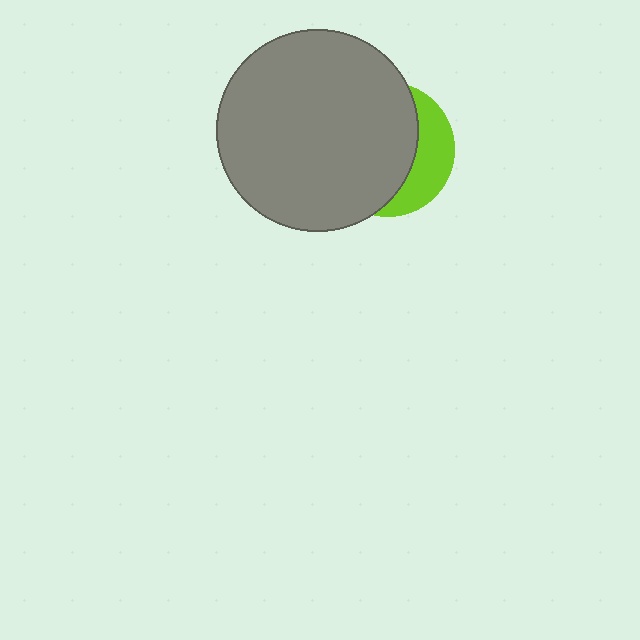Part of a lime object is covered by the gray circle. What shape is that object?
It is a circle.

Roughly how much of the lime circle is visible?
A small part of it is visible (roughly 31%).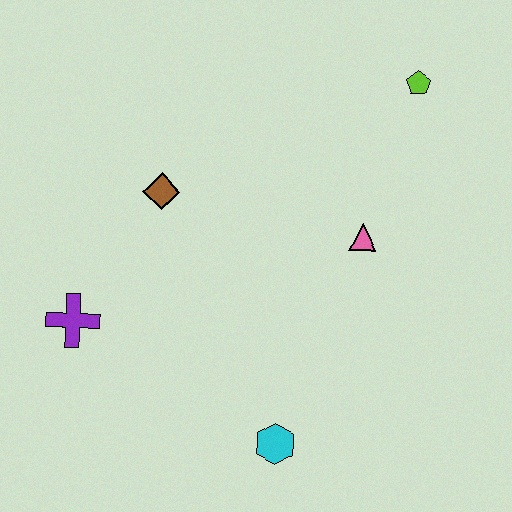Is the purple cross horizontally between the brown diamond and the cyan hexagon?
No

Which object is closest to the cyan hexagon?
The pink triangle is closest to the cyan hexagon.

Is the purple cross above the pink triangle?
No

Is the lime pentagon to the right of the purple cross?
Yes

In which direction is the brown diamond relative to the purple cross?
The brown diamond is above the purple cross.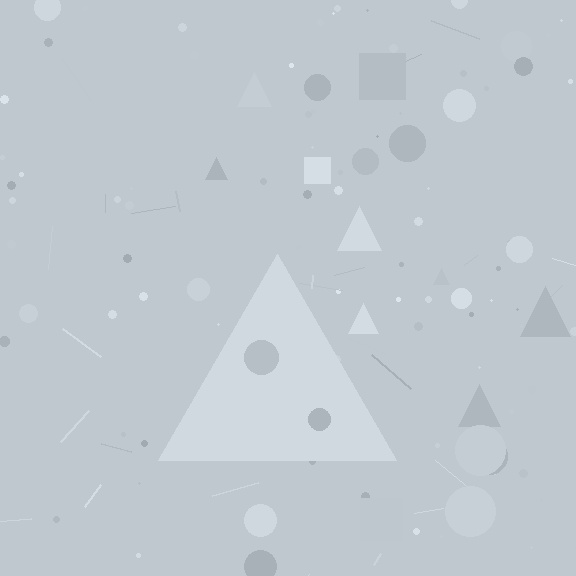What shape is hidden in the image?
A triangle is hidden in the image.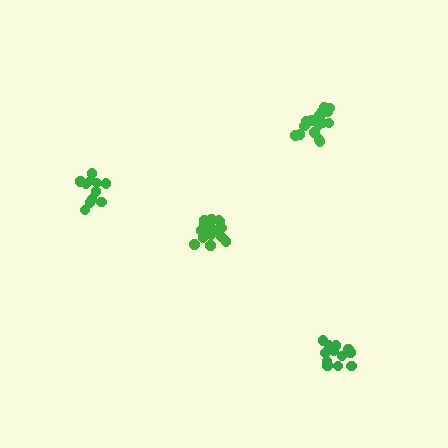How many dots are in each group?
Group 1: 17 dots, Group 2: 12 dots, Group 3: 12 dots, Group 4: 18 dots (59 total).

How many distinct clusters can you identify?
There are 4 distinct clusters.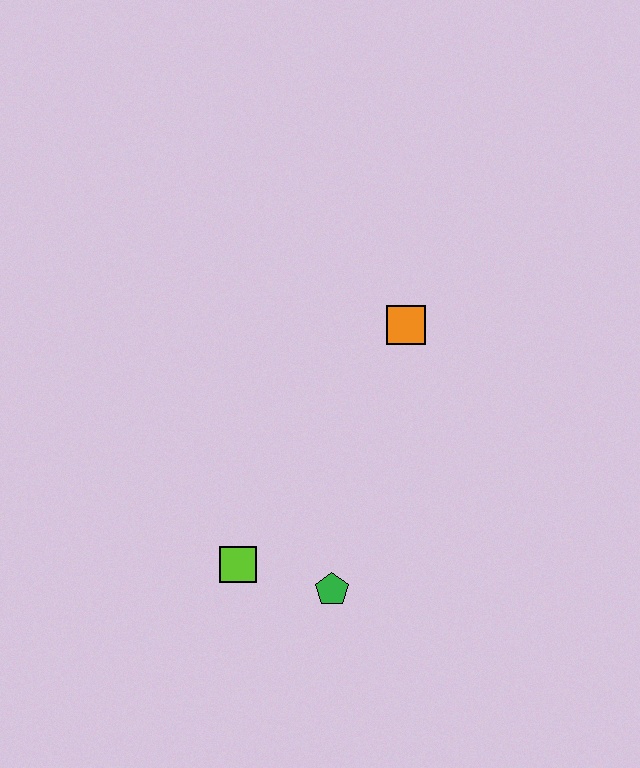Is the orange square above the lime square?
Yes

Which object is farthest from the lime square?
The orange square is farthest from the lime square.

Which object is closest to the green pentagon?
The lime square is closest to the green pentagon.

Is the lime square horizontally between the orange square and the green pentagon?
No